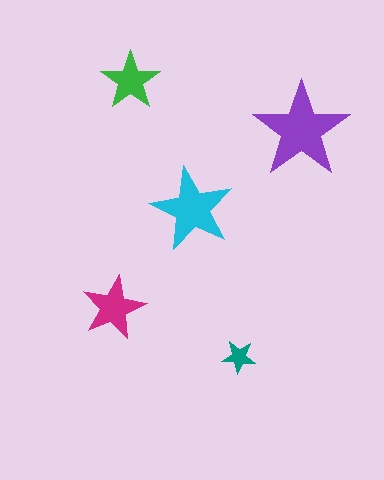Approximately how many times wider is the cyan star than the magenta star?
About 1.5 times wider.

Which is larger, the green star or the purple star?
The purple one.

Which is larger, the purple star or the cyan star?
The purple one.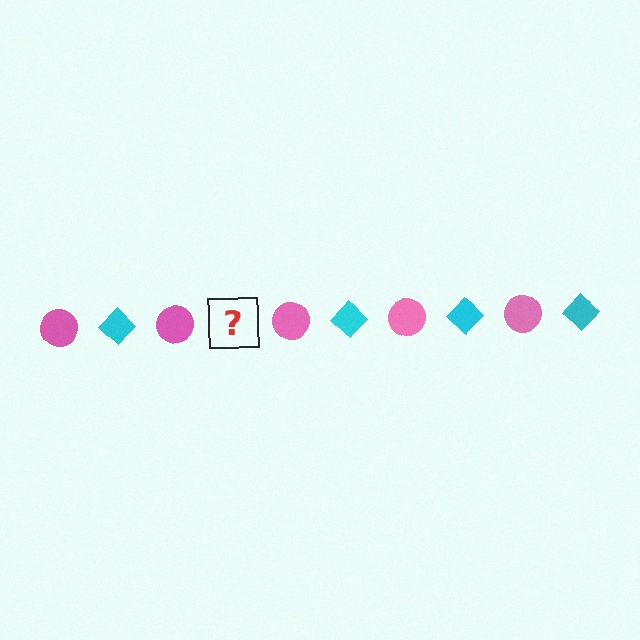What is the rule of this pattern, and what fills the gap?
The rule is that the pattern alternates between pink circle and cyan diamond. The gap should be filled with a cyan diamond.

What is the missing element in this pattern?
The missing element is a cyan diamond.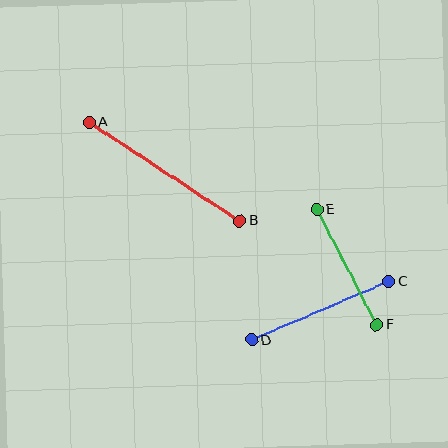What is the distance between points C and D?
The distance is approximately 149 pixels.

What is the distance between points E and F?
The distance is approximately 130 pixels.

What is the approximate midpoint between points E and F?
The midpoint is at approximately (347, 267) pixels.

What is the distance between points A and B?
The distance is approximately 180 pixels.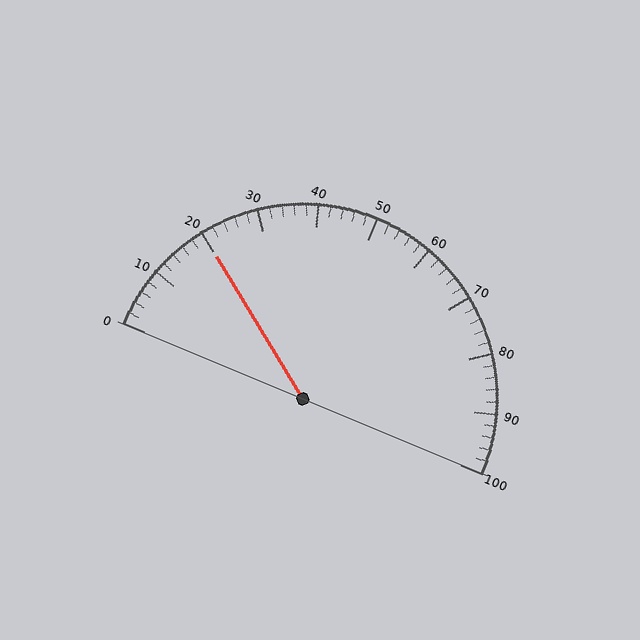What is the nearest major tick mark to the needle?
The nearest major tick mark is 20.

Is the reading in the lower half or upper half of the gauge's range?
The reading is in the lower half of the range (0 to 100).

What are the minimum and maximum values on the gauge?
The gauge ranges from 0 to 100.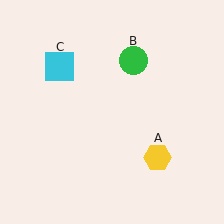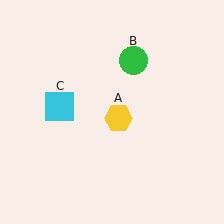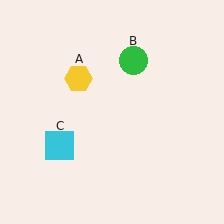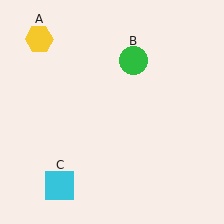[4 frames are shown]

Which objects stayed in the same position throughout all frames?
Green circle (object B) remained stationary.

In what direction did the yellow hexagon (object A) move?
The yellow hexagon (object A) moved up and to the left.